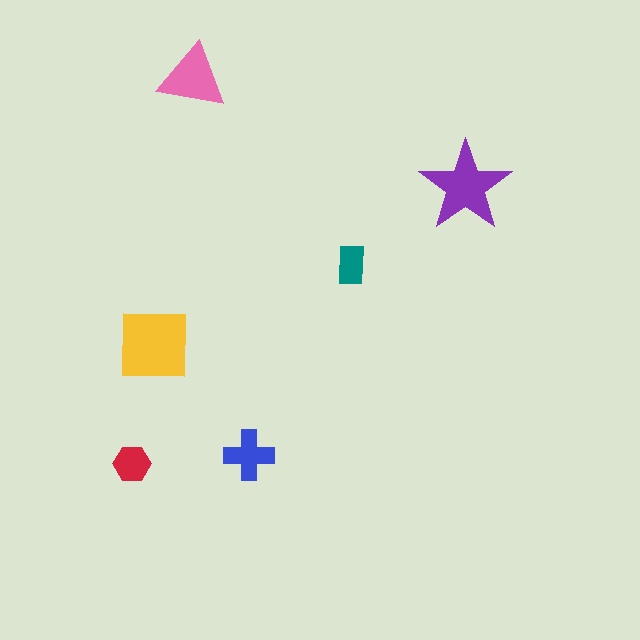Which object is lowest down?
The red hexagon is bottommost.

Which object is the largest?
The yellow square.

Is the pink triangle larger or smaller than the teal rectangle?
Larger.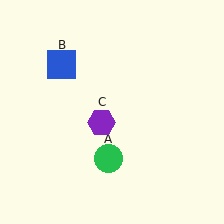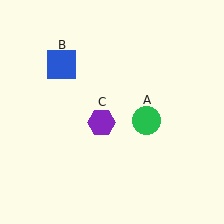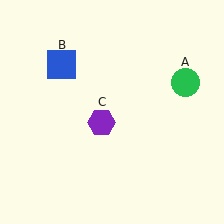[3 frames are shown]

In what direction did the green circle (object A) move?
The green circle (object A) moved up and to the right.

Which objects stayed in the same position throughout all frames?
Blue square (object B) and purple hexagon (object C) remained stationary.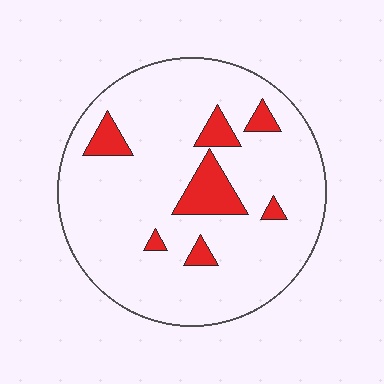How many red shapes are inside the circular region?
7.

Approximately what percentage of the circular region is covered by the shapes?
Approximately 10%.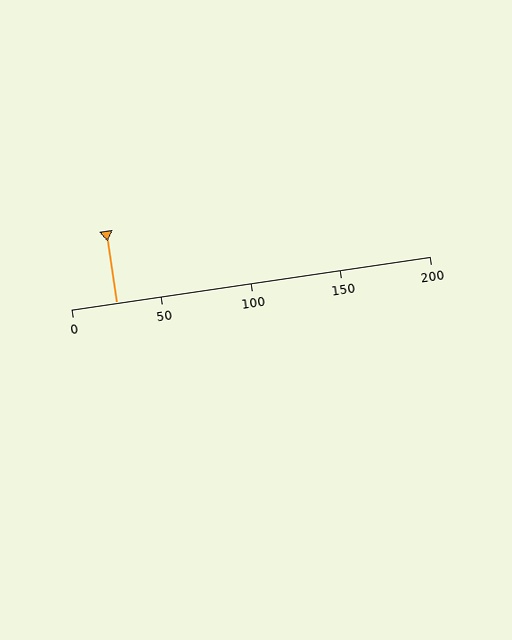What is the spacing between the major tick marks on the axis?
The major ticks are spaced 50 apart.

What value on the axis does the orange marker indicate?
The marker indicates approximately 25.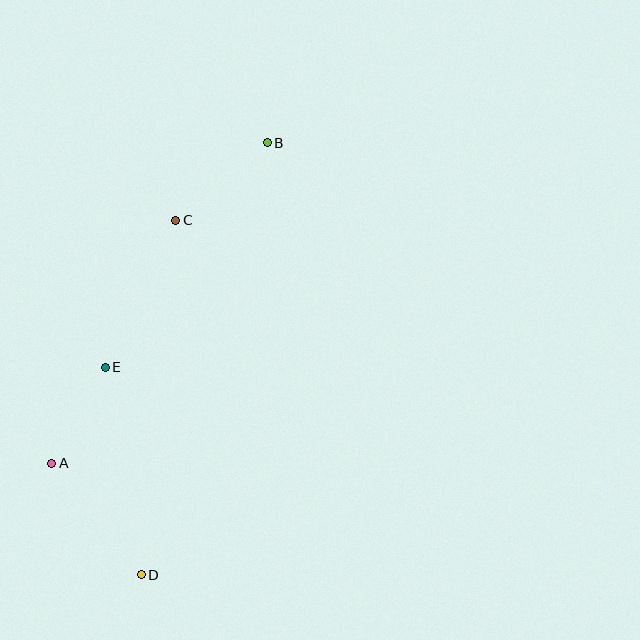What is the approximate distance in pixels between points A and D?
The distance between A and D is approximately 143 pixels.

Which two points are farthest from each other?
Points B and D are farthest from each other.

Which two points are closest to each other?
Points A and E are closest to each other.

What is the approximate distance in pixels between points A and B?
The distance between A and B is approximately 386 pixels.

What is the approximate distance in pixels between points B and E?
The distance between B and E is approximately 277 pixels.